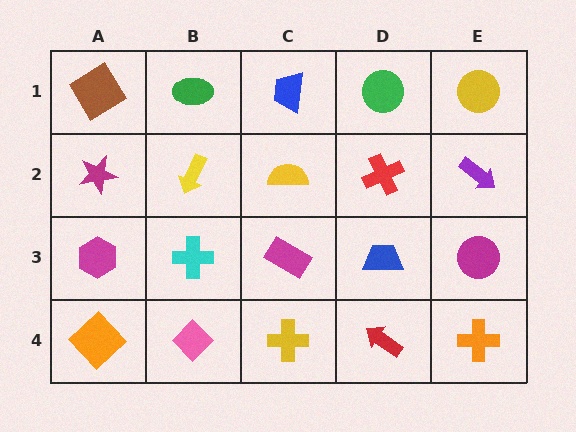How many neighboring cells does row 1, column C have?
3.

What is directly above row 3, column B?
A yellow arrow.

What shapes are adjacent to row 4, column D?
A blue trapezoid (row 3, column D), a yellow cross (row 4, column C), an orange cross (row 4, column E).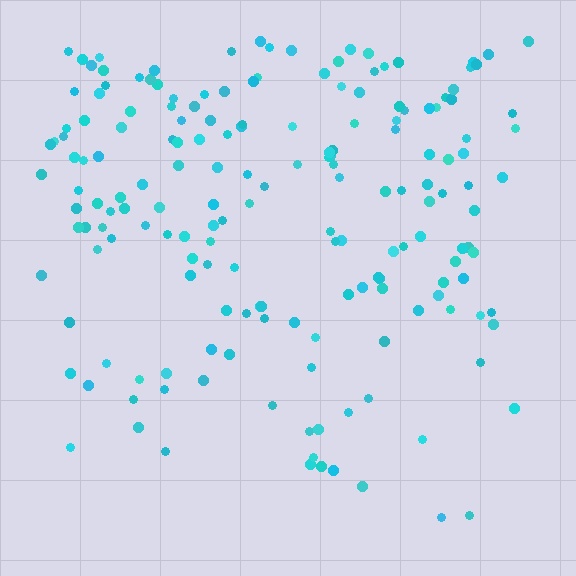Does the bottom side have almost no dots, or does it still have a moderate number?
Still a moderate number, just noticeably fewer than the top.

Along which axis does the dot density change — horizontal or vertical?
Vertical.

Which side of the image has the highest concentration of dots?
The top.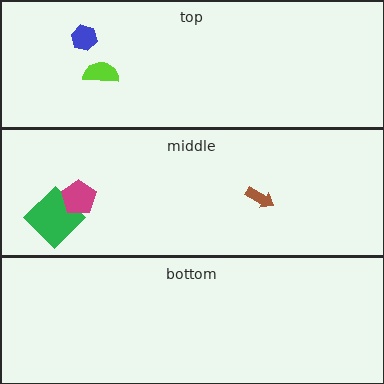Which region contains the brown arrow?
The middle region.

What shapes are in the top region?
The lime semicircle, the blue hexagon.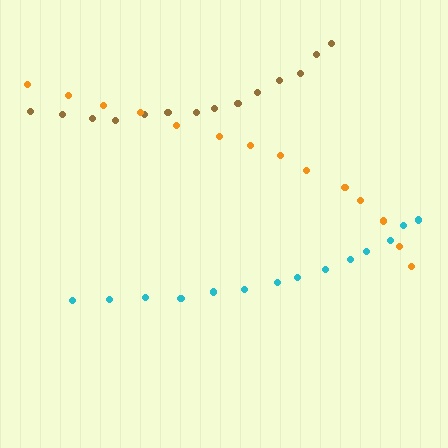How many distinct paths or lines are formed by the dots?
There are 3 distinct paths.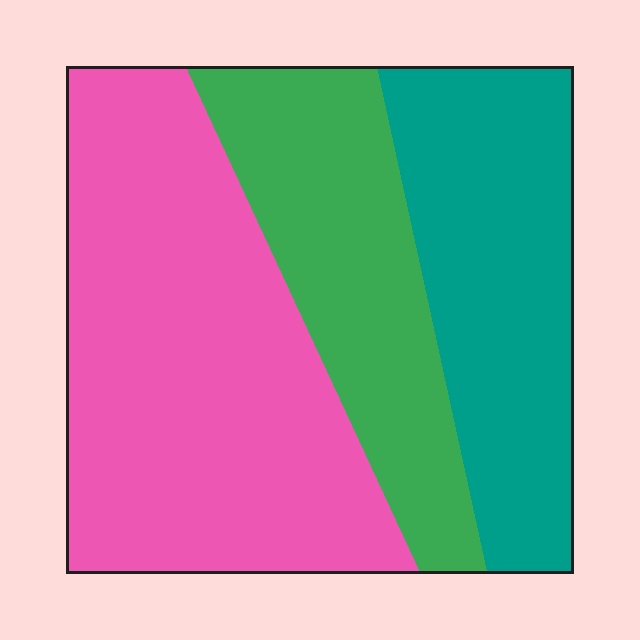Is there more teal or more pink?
Pink.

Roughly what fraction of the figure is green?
Green covers 25% of the figure.